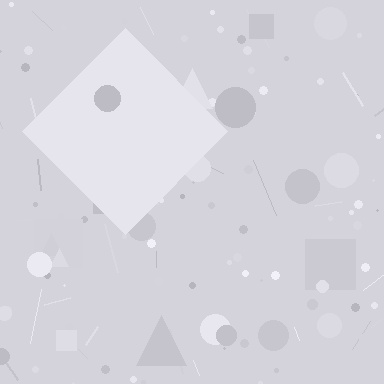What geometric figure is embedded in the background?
A diamond is embedded in the background.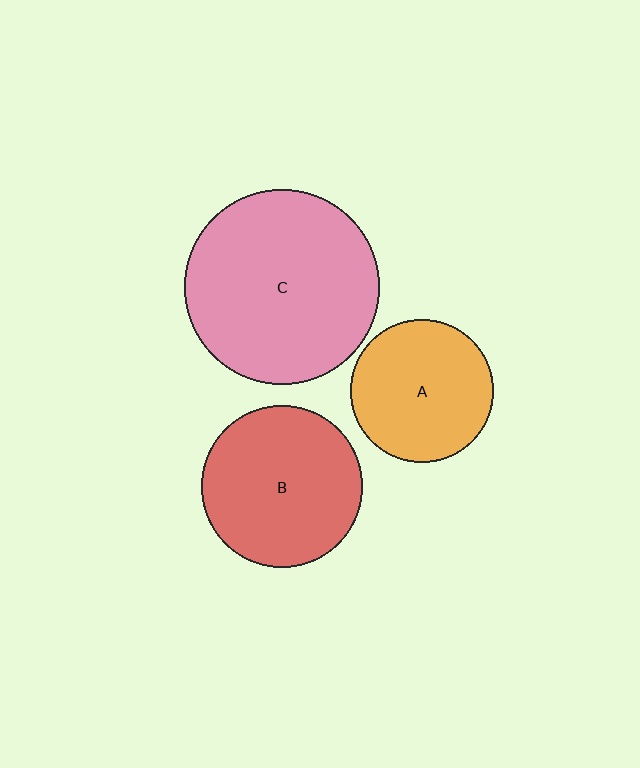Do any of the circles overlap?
No, none of the circles overlap.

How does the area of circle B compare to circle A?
Approximately 1.3 times.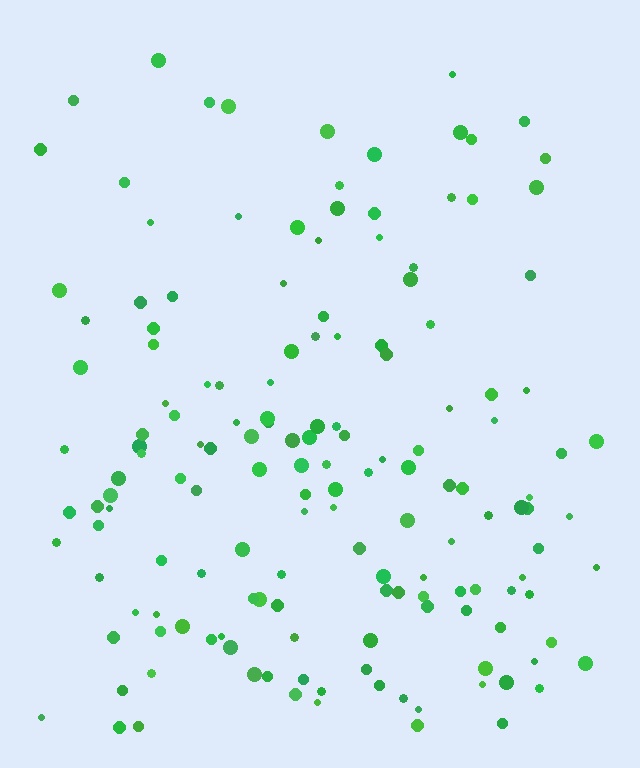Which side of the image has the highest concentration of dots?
The bottom.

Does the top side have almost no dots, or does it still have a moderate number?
Still a moderate number, just noticeably fewer than the bottom.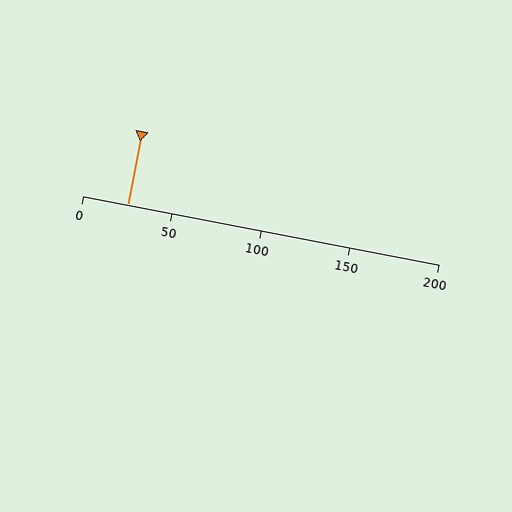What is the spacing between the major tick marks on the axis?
The major ticks are spaced 50 apart.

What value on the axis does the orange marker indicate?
The marker indicates approximately 25.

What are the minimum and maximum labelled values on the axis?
The axis runs from 0 to 200.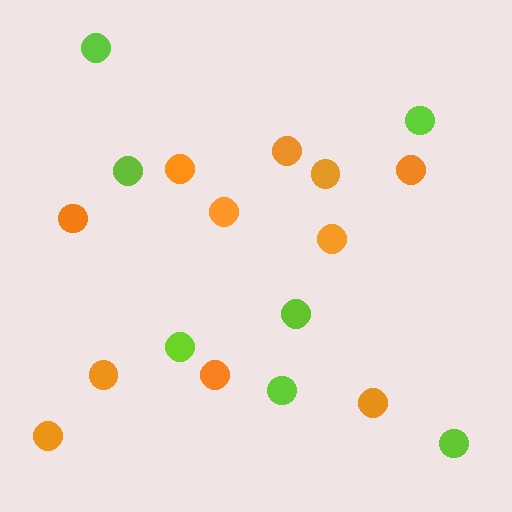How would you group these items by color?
There are 2 groups: one group of orange circles (11) and one group of lime circles (7).